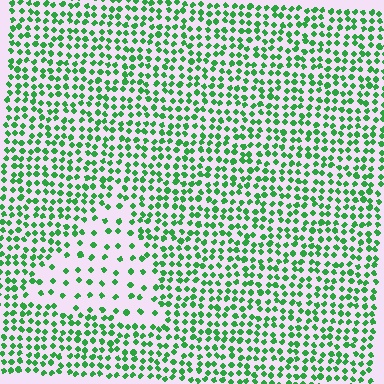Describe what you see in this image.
The image contains small green elements arranged at two different densities. A triangle-shaped region is visible where the elements are less densely packed than the surrounding area.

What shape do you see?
I see a triangle.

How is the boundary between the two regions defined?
The boundary is defined by a change in element density (approximately 2.5x ratio). All elements are the same color, size, and shape.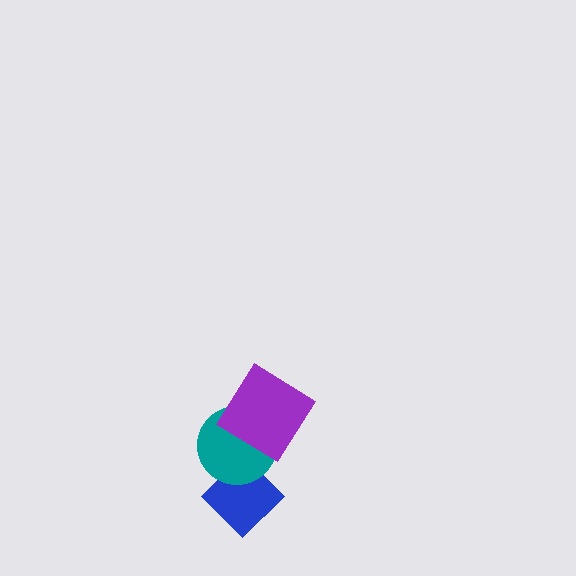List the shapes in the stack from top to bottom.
From top to bottom: the purple diamond, the teal circle, the blue diamond.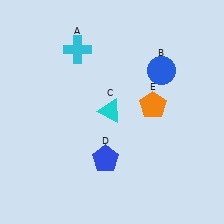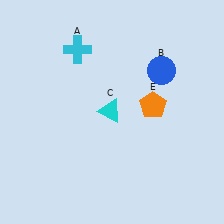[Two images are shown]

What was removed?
The blue pentagon (D) was removed in Image 2.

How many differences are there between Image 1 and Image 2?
There is 1 difference between the two images.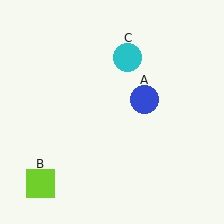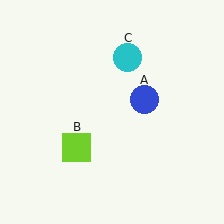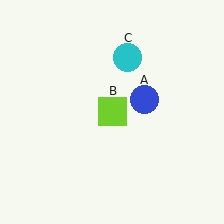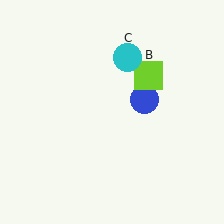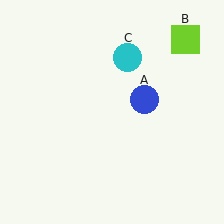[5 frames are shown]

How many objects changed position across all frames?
1 object changed position: lime square (object B).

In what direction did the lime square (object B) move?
The lime square (object B) moved up and to the right.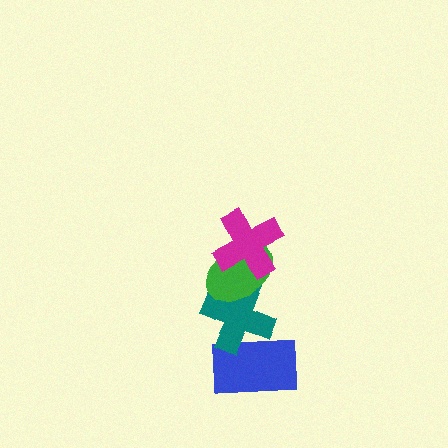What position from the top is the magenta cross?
The magenta cross is 1st from the top.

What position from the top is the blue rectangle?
The blue rectangle is 4th from the top.